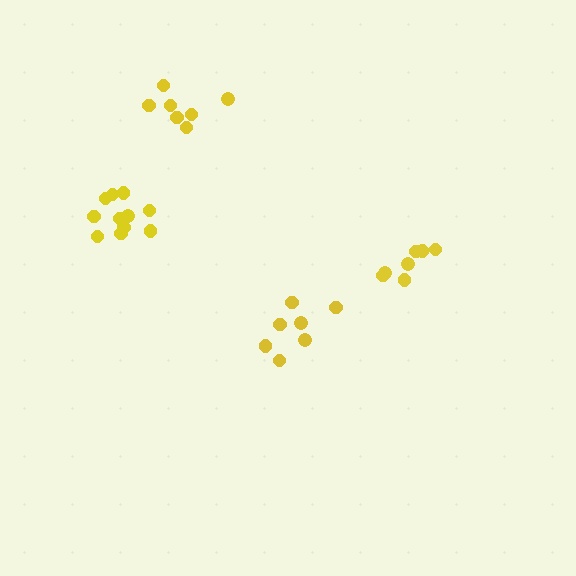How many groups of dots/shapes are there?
There are 4 groups.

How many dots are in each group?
Group 1: 7 dots, Group 2: 12 dots, Group 3: 7 dots, Group 4: 7 dots (33 total).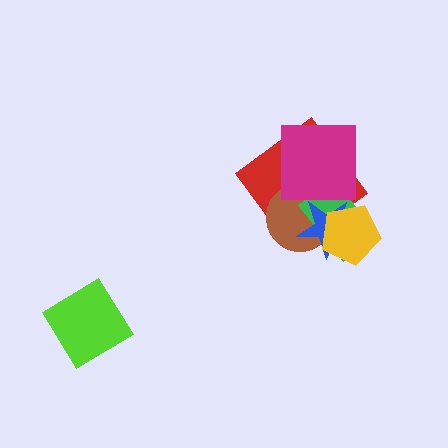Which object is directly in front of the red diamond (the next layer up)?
The brown circle is directly in front of the red diamond.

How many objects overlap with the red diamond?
5 objects overlap with the red diamond.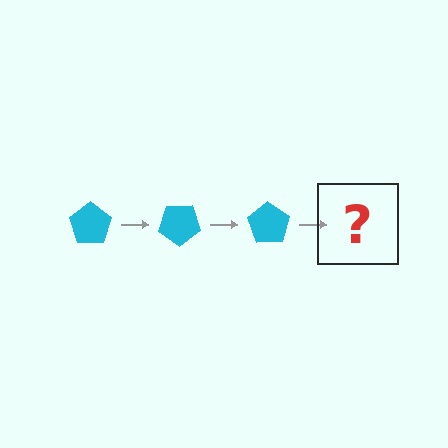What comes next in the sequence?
The next element should be a cyan pentagon rotated 105 degrees.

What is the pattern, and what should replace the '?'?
The pattern is that the pentagon rotates 35 degrees each step. The '?' should be a cyan pentagon rotated 105 degrees.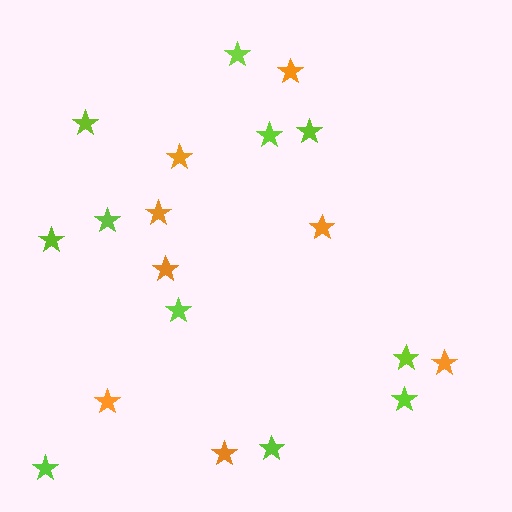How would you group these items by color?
There are 2 groups: one group of lime stars (11) and one group of orange stars (8).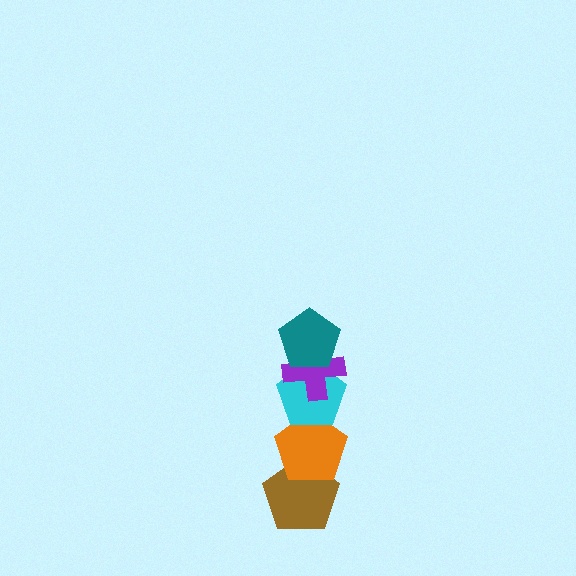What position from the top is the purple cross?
The purple cross is 2nd from the top.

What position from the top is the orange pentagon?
The orange pentagon is 4th from the top.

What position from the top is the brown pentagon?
The brown pentagon is 5th from the top.